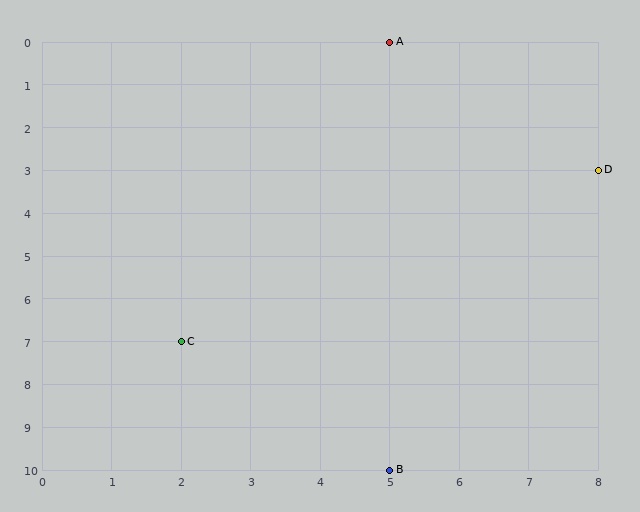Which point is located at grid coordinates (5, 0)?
Point A is at (5, 0).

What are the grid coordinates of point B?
Point B is at grid coordinates (5, 10).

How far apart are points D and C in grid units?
Points D and C are 6 columns and 4 rows apart (about 7.2 grid units diagonally).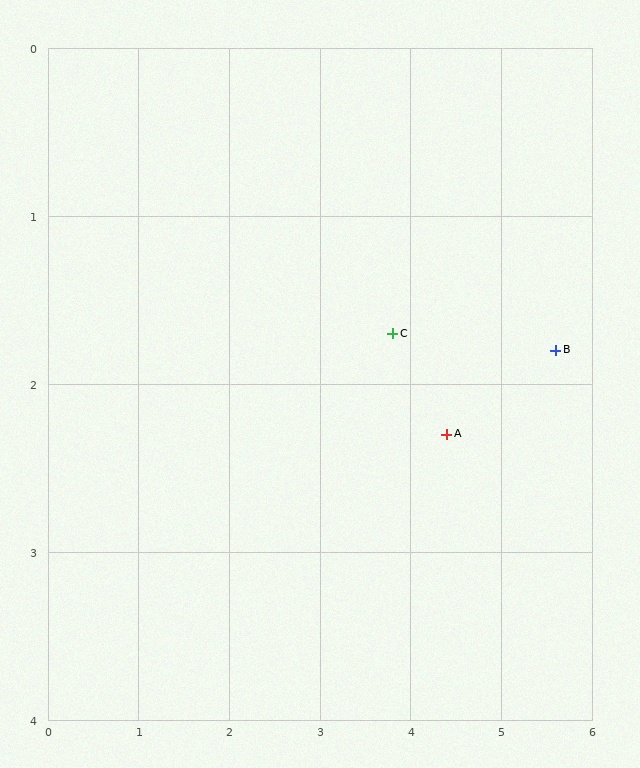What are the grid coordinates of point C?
Point C is at approximately (3.8, 1.7).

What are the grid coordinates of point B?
Point B is at approximately (5.6, 1.8).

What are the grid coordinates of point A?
Point A is at approximately (4.4, 2.3).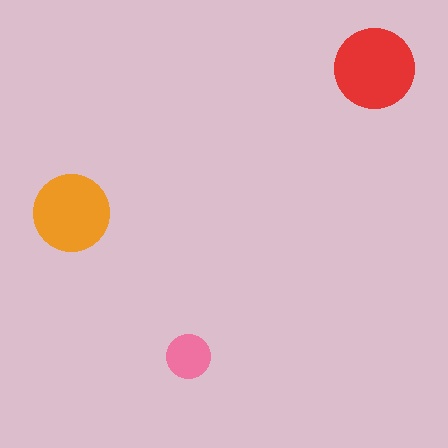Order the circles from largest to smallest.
the red one, the orange one, the pink one.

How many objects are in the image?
There are 3 objects in the image.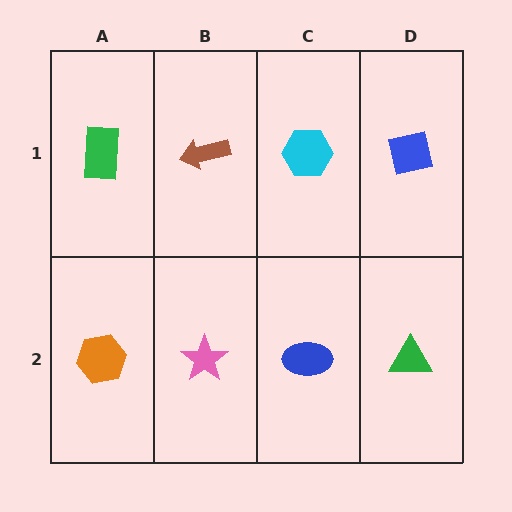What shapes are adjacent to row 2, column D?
A blue square (row 1, column D), a blue ellipse (row 2, column C).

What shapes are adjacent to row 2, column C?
A cyan hexagon (row 1, column C), a pink star (row 2, column B), a green triangle (row 2, column D).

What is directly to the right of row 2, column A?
A pink star.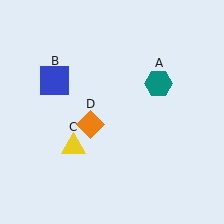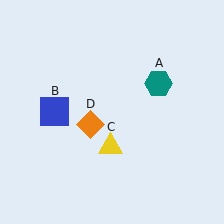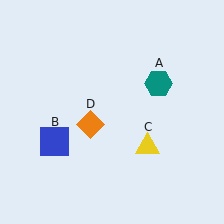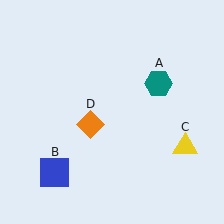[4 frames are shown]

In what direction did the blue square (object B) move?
The blue square (object B) moved down.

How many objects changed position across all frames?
2 objects changed position: blue square (object B), yellow triangle (object C).